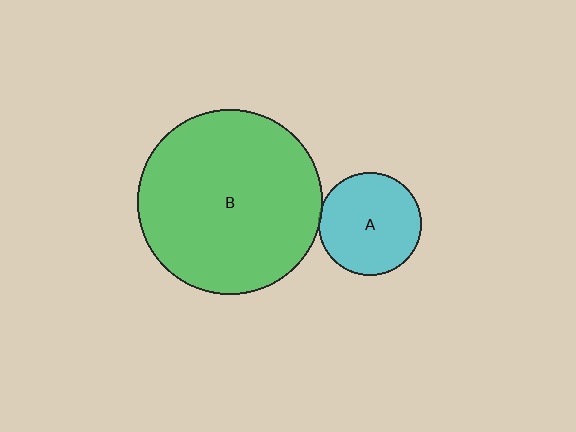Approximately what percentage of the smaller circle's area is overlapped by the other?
Approximately 5%.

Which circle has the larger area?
Circle B (green).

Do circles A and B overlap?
Yes.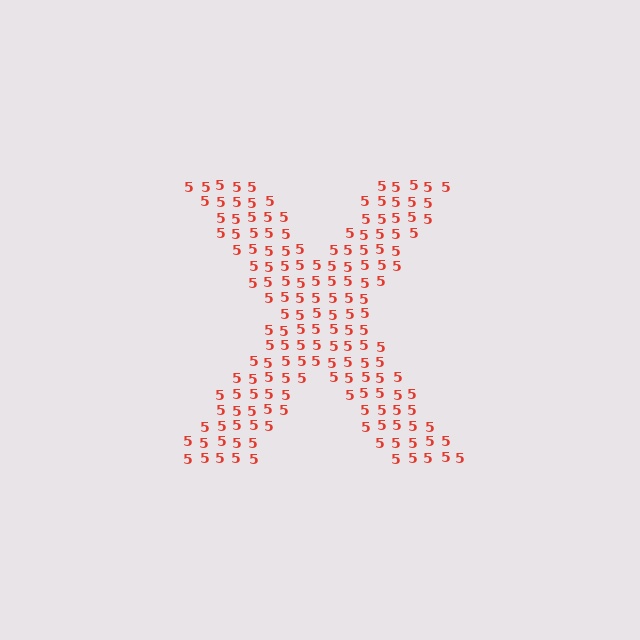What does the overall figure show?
The overall figure shows the letter X.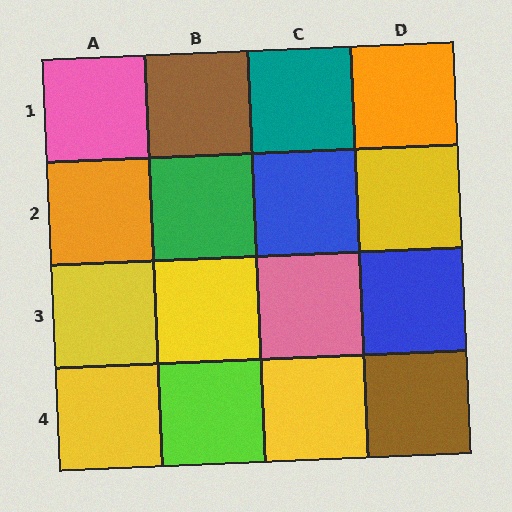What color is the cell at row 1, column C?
Teal.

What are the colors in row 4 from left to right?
Yellow, lime, yellow, brown.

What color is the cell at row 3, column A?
Yellow.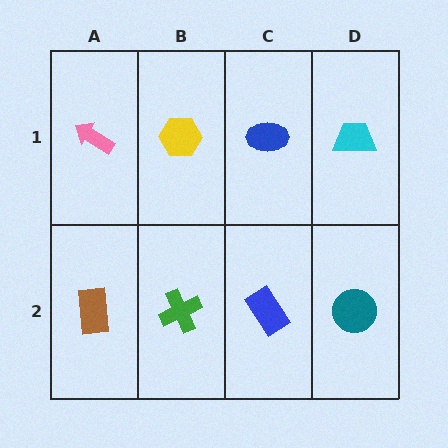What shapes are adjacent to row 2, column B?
A yellow hexagon (row 1, column B), a brown rectangle (row 2, column A), a blue rectangle (row 2, column C).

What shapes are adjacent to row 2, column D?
A cyan trapezoid (row 1, column D), a blue rectangle (row 2, column C).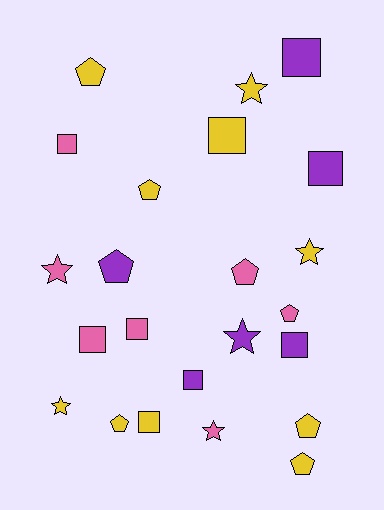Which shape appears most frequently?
Square, with 9 objects.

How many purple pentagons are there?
There is 1 purple pentagon.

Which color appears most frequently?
Yellow, with 10 objects.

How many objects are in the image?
There are 23 objects.